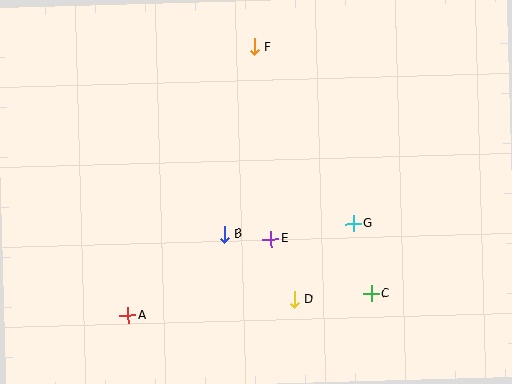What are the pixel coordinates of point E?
Point E is at (271, 239).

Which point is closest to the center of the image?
Point E at (271, 239) is closest to the center.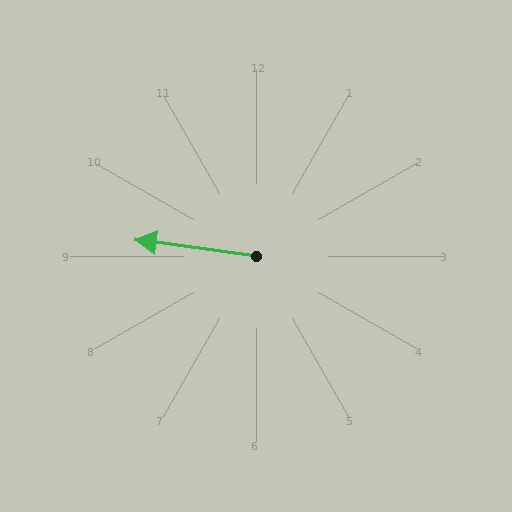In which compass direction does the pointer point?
West.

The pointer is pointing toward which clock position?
Roughly 9 o'clock.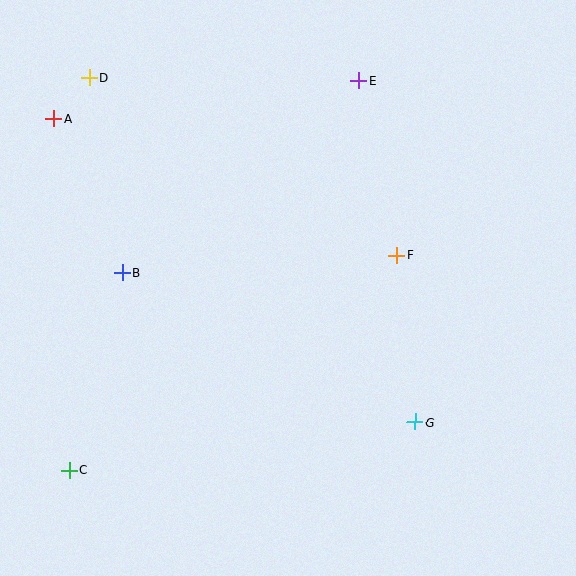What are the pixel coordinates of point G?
Point G is at (415, 422).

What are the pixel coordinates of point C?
Point C is at (70, 470).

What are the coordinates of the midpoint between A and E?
The midpoint between A and E is at (206, 100).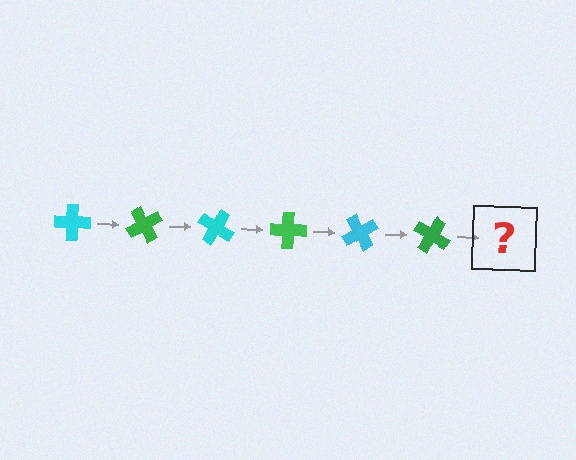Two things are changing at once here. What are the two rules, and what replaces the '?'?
The two rules are that it rotates 60 degrees each step and the color cycles through cyan and green. The '?' should be a cyan cross, rotated 360 degrees from the start.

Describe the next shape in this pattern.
It should be a cyan cross, rotated 360 degrees from the start.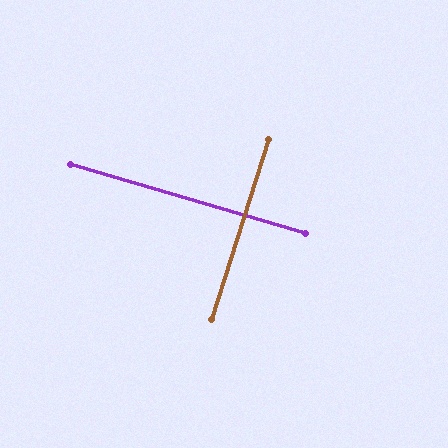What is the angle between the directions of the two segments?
Approximately 89 degrees.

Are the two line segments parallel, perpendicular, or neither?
Perpendicular — they meet at approximately 89°.